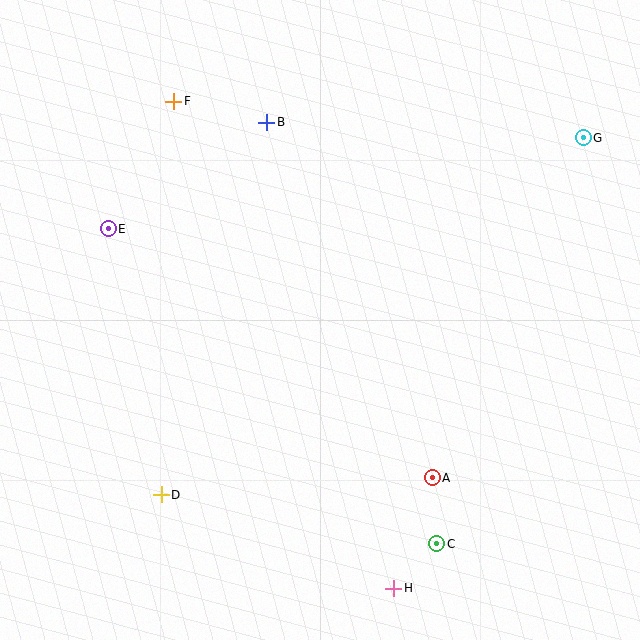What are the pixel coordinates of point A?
Point A is at (432, 478).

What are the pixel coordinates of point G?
Point G is at (583, 138).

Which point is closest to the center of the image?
Point A at (432, 478) is closest to the center.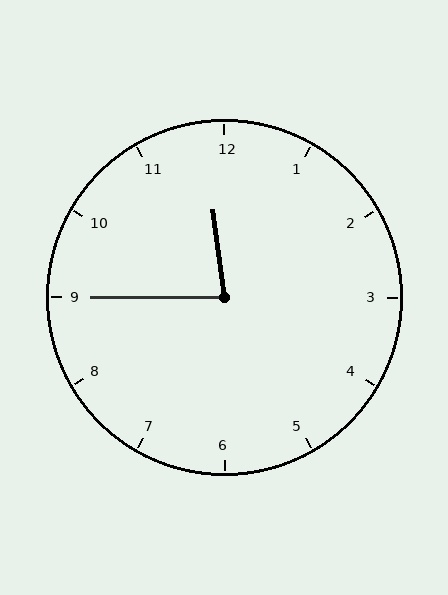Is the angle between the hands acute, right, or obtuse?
It is acute.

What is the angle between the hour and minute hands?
Approximately 82 degrees.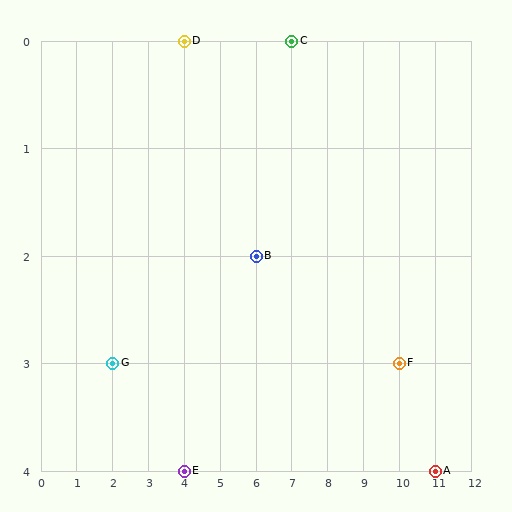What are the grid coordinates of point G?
Point G is at grid coordinates (2, 3).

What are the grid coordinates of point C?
Point C is at grid coordinates (7, 0).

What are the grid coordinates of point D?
Point D is at grid coordinates (4, 0).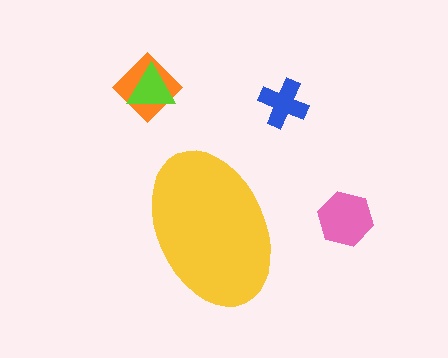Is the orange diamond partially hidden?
No, the orange diamond is fully visible.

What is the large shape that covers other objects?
A yellow ellipse.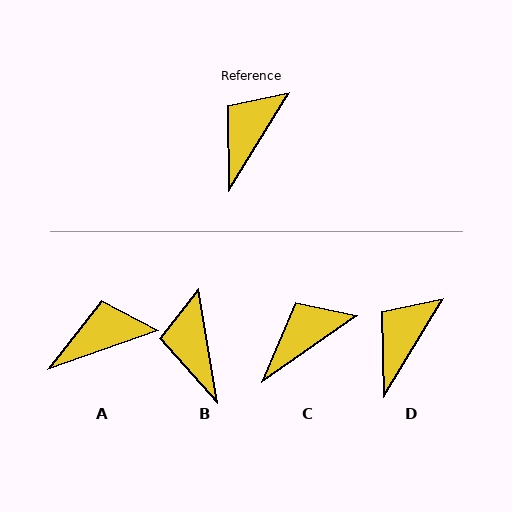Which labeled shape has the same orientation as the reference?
D.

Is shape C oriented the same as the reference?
No, it is off by about 24 degrees.